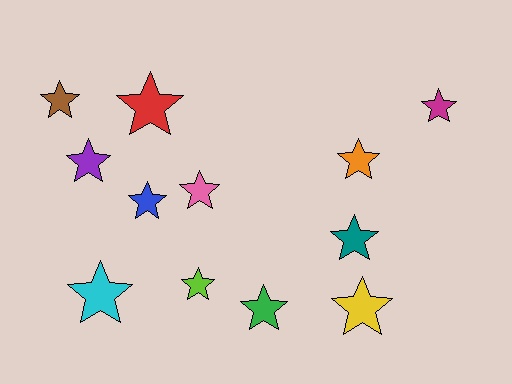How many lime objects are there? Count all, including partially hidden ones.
There is 1 lime object.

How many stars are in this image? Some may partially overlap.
There are 12 stars.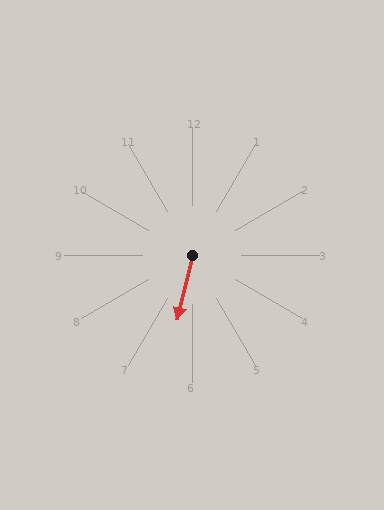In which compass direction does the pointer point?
South.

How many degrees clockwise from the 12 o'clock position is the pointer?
Approximately 193 degrees.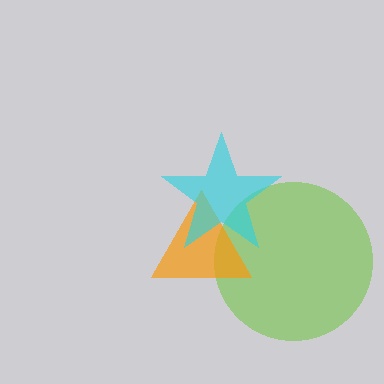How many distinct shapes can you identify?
There are 3 distinct shapes: a lime circle, an orange triangle, a cyan star.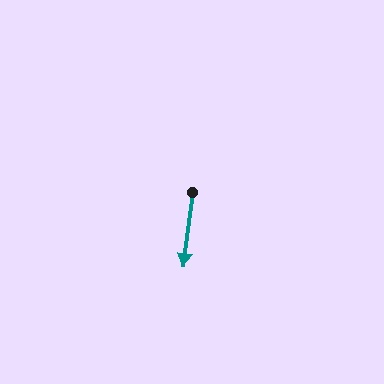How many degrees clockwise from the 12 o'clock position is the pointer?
Approximately 187 degrees.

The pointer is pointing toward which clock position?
Roughly 6 o'clock.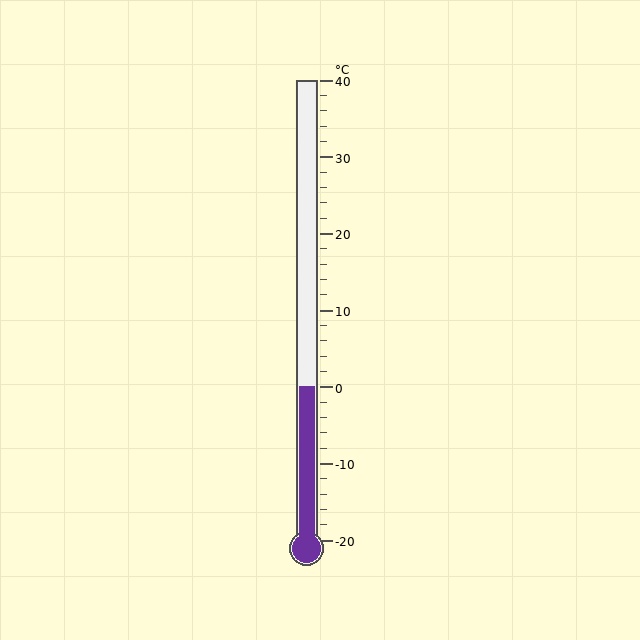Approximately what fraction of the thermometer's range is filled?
The thermometer is filled to approximately 35% of its range.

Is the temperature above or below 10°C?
The temperature is below 10°C.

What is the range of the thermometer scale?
The thermometer scale ranges from -20°C to 40°C.